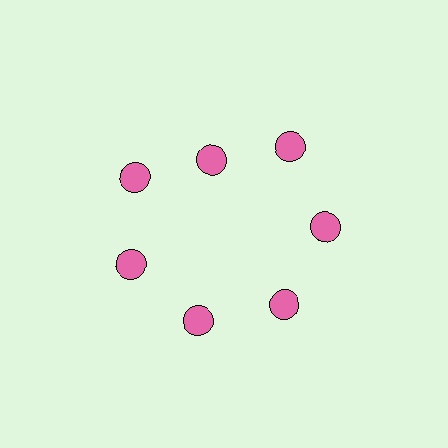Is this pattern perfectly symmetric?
No. The 7 pink circles are arranged in a ring, but one element near the 12 o'clock position is pulled inward toward the center, breaking the 7-fold rotational symmetry.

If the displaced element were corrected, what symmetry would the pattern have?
It would have 7-fold rotational symmetry — the pattern would map onto itself every 51 degrees.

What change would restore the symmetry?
The symmetry would be restored by moving it outward, back onto the ring so that all 7 circles sit at equal angles and equal distance from the center.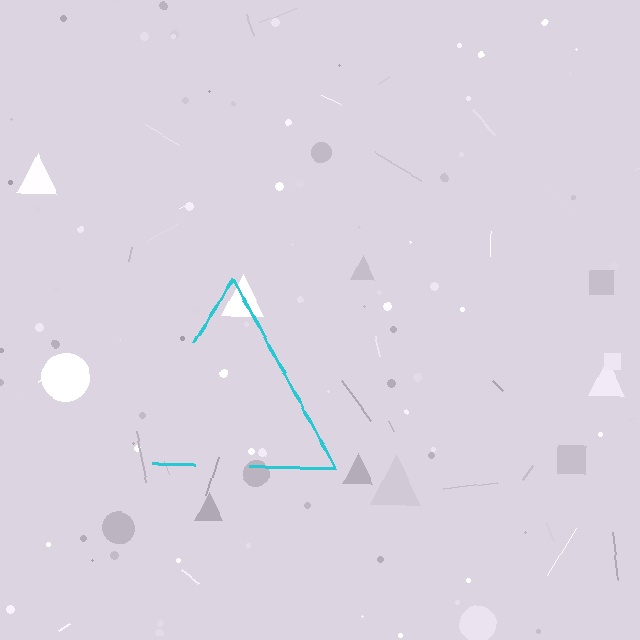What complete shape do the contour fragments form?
The contour fragments form a triangle.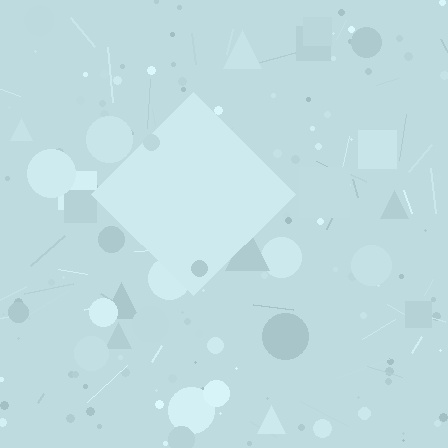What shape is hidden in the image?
A diamond is hidden in the image.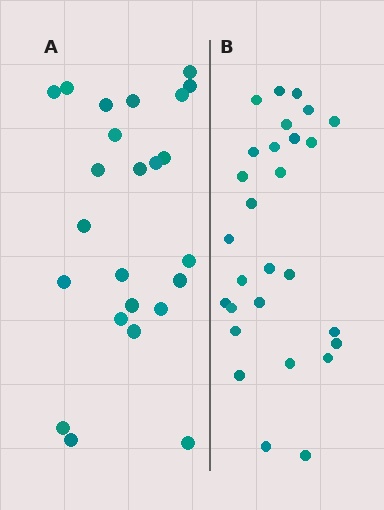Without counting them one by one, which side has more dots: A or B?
Region B (the right region) has more dots.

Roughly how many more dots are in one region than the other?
Region B has about 4 more dots than region A.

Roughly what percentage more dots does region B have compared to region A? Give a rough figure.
About 15% more.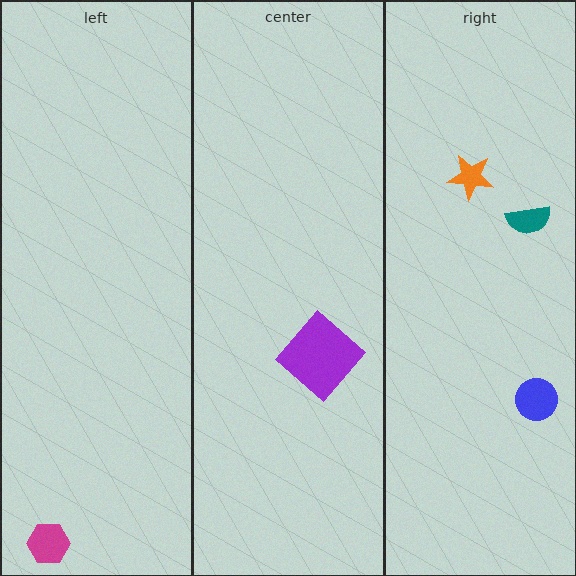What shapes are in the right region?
The orange star, the blue circle, the teal semicircle.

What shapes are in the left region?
The magenta hexagon.